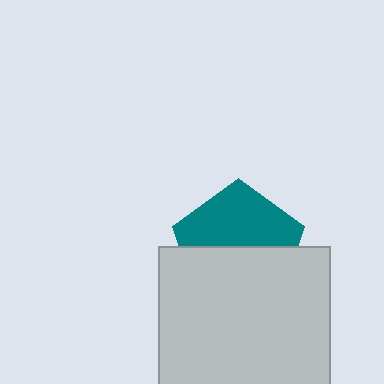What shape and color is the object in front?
The object in front is a light gray rectangle.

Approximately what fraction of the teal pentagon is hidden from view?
Roughly 51% of the teal pentagon is hidden behind the light gray rectangle.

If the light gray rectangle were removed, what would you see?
You would see the complete teal pentagon.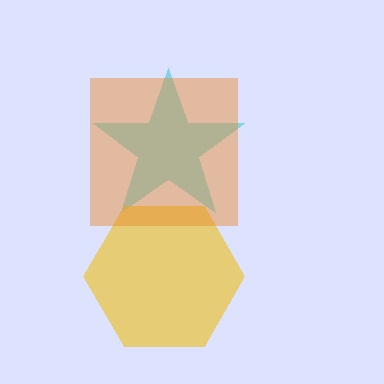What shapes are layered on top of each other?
The layered shapes are: a cyan star, a yellow hexagon, an orange square.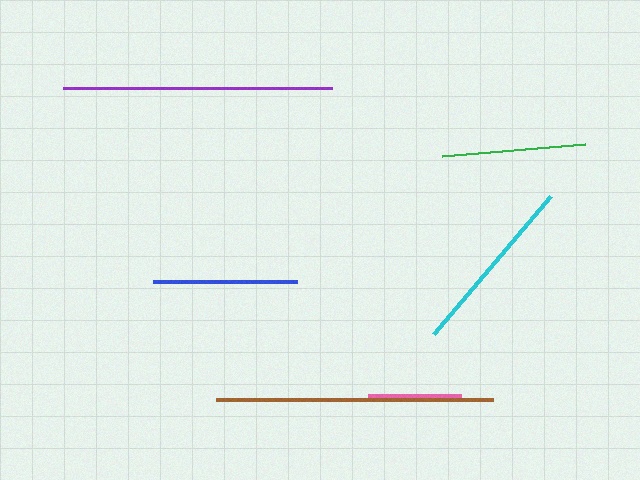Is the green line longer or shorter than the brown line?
The brown line is longer than the green line.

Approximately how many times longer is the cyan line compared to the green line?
The cyan line is approximately 1.3 times the length of the green line.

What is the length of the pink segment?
The pink segment is approximately 94 pixels long.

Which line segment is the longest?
The brown line is the longest at approximately 277 pixels.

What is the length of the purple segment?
The purple segment is approximately 268 pixels long.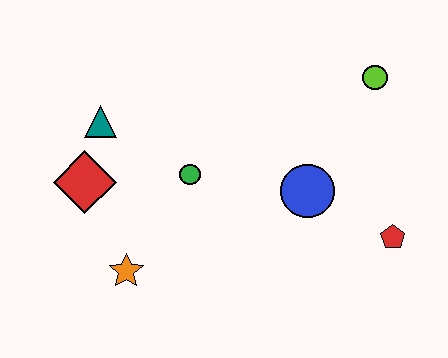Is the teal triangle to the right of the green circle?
No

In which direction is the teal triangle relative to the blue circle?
The teal triangle is to the left of the blue circle.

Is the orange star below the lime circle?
Yes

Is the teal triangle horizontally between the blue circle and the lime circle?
No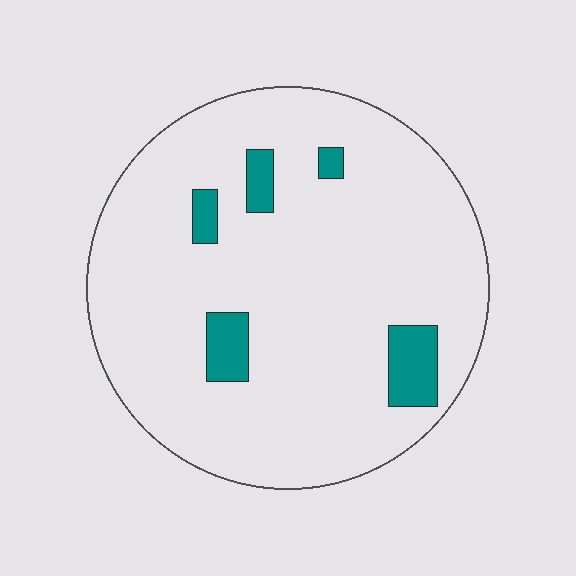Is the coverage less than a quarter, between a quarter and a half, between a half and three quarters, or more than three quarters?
Less than a quarter.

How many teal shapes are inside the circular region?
5.